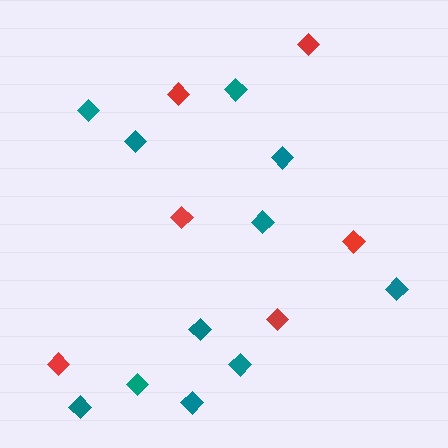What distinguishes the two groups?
There are 2 groups: one group of red diamonds (6) and one group of teal diamonds (11).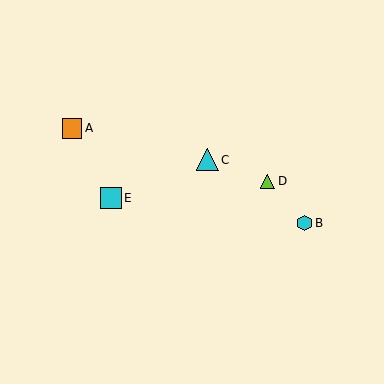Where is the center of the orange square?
The center of the orange square is at (72, 128).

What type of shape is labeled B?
Shape B is a cyan hexagon.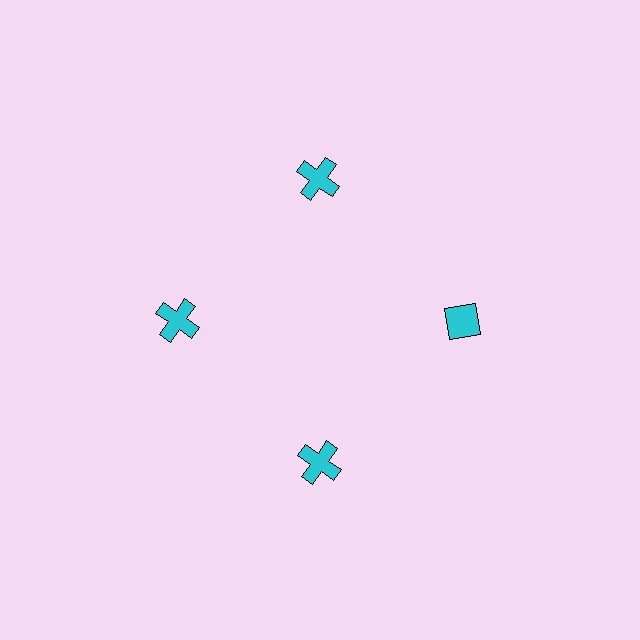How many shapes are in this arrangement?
There are 4 shapes arranged in a ring pattern.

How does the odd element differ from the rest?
It has a different shape: diamond instead of cross.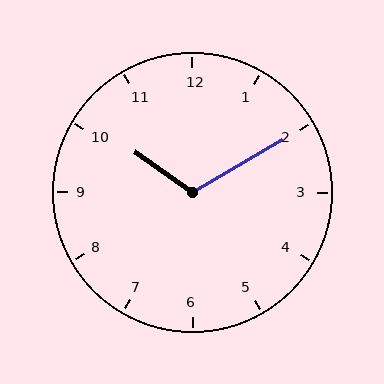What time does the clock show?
10:10.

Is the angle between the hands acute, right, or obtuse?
It is obtuse.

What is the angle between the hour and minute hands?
Approximately 115 degrees.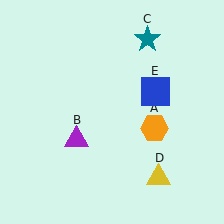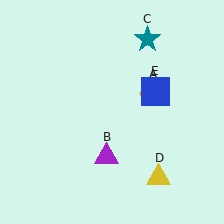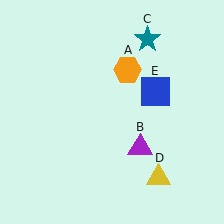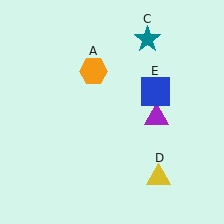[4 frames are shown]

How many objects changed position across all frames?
2 objects changed position: orange hexagon (object A), purple triangle (object B).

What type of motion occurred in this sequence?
The orange hexagon (object A), purple triangle (object B) rotated counterclockwise around the center of the scene.